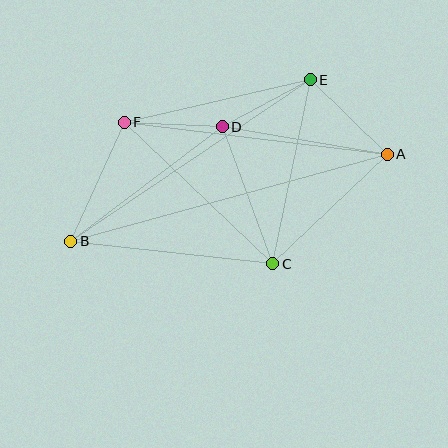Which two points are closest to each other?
Points D and F are closest to each other.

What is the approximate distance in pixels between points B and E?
The distance between B and E is approximately 289 pixels.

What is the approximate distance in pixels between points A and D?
The distance between A and D is approximately 167 pixels.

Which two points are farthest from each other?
Points A and B are farthest from each other.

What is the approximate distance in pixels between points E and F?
The distance between E and F is approximately 191 pixels.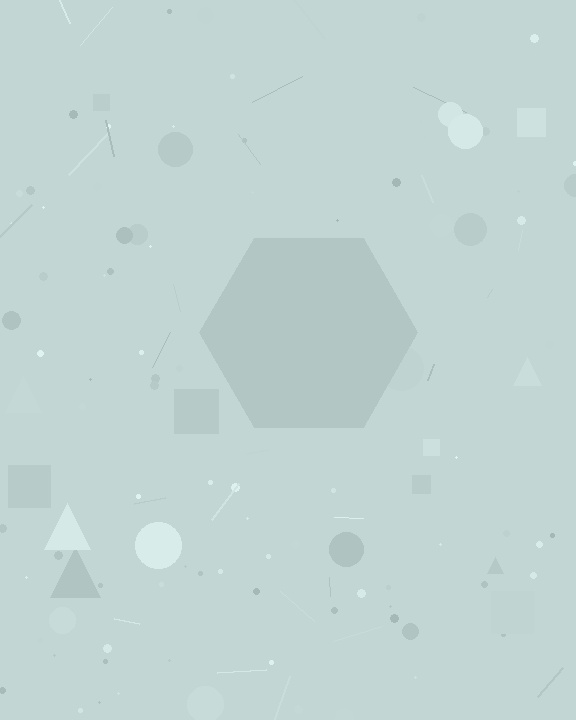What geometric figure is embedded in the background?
A hexagon is embedded in the background.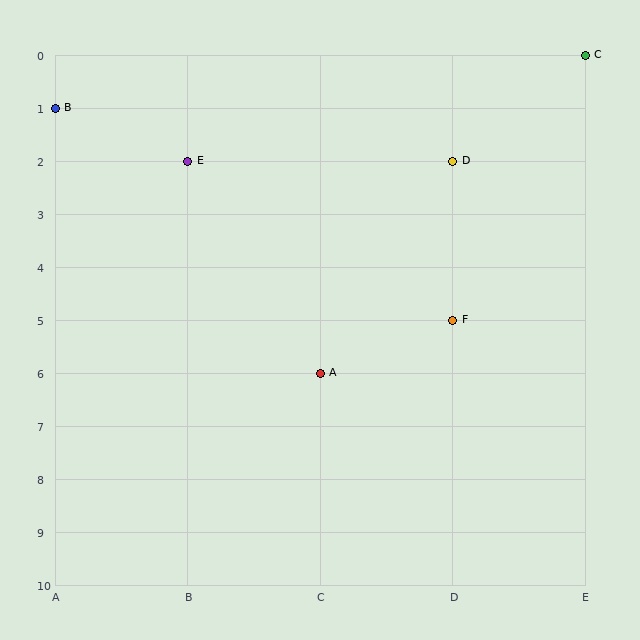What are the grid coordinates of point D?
Point D is at grid coordinates (D, 2).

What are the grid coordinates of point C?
Point C is at grid coordinates (E, 0).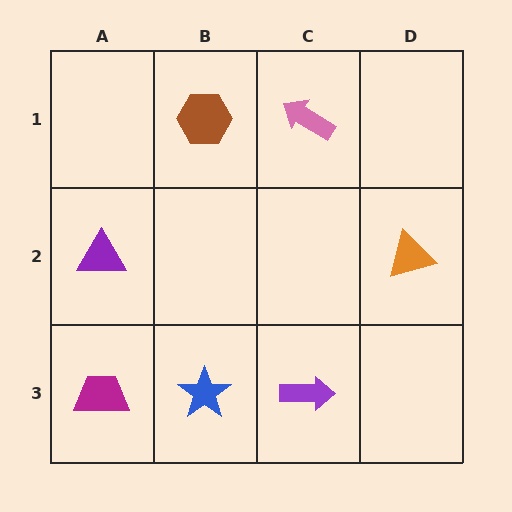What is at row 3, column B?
A blue star.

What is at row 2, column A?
A purple triangle.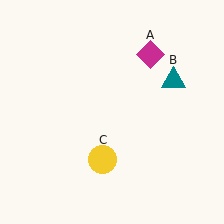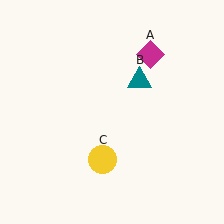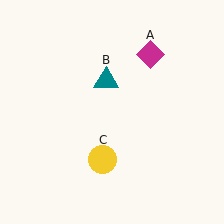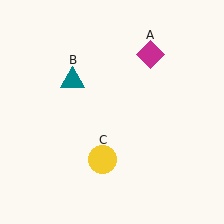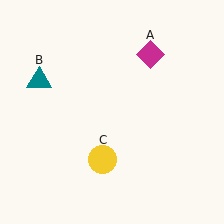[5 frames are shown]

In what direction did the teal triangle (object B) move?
The teal triangle (object B) moved left.